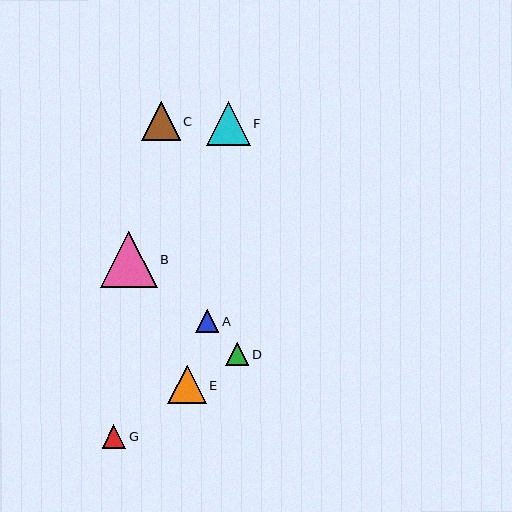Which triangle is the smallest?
Triangle A is the smallest with a size of approximately 23 pixels.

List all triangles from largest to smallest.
From largest to smallest: B, F, C, E, G, D, A.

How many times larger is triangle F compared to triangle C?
Triangle F is approximately 1.1 times the size of triangle C.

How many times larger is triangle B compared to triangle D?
Triangle B is approximately 2.4 times the size of triangle D.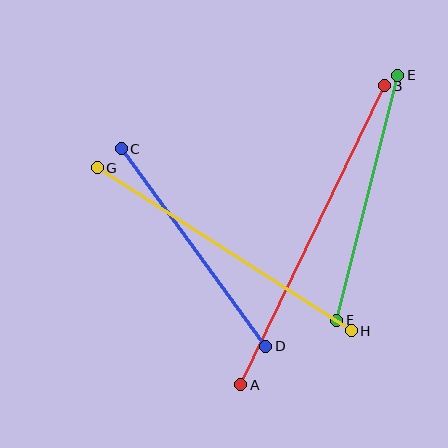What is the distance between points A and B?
The distance is approximately 332 pixels.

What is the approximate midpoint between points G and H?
The midpoint is at approximately (224, 249) pixels.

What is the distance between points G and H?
The distance is approximately 302 pixels.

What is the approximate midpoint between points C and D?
The midpoint is at approximately (193, 248) pixels.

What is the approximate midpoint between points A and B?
The midpoint is at approximately (313, 235) pixels.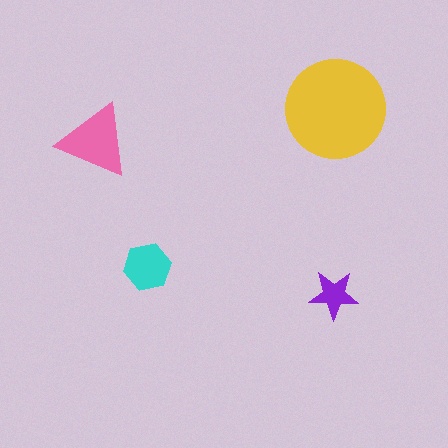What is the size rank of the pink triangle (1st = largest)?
2nd.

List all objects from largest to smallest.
The yellow circle, the pink triangle, the cyan hexagon, the purple star.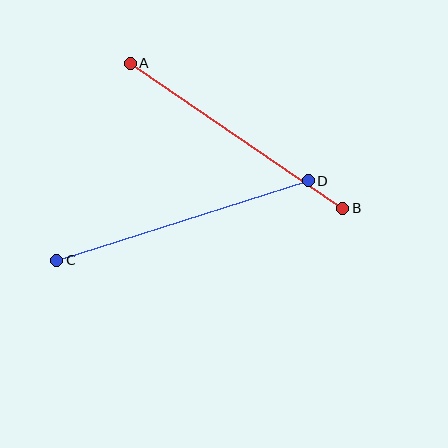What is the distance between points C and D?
The distance is approximately 264 pixels.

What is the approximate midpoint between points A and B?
The midpoint is at approximately (236, 136) pixels.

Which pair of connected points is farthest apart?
Points C and D are farthest apart.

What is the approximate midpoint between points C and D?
The midpoint is at approximately (183, 221) pixels.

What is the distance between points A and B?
The distance is approximately 257 pixels.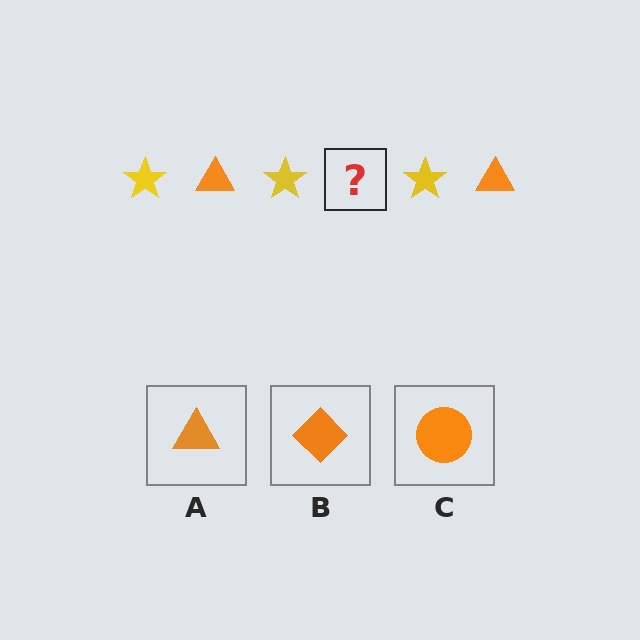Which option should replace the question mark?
Option A.